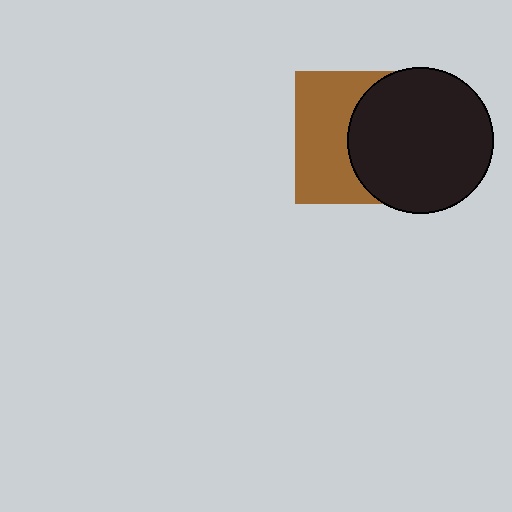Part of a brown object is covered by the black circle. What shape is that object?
It is a square.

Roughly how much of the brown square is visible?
About half of it is visible (roughly 48%).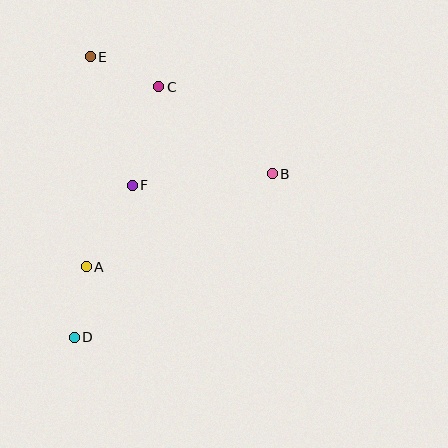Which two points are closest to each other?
Points A and D are closest to each other.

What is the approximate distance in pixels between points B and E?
The distance between B and E is approximately 217 pixels.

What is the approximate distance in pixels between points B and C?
The distance between B and C is approximately 143 pixels.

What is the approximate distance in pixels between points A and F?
The distance between A and F is approximately 94 pixels.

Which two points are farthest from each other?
Points D and E are farthest from each other.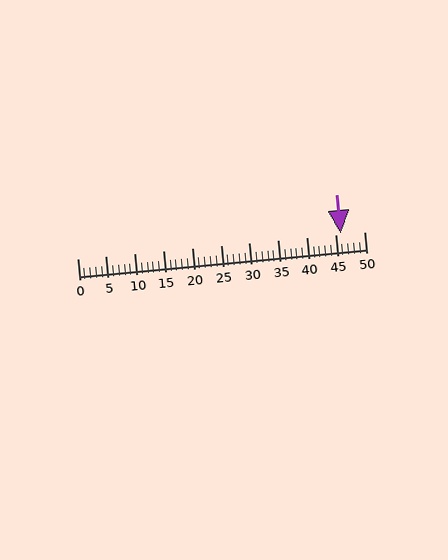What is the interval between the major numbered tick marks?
The major tick marks are spaced 5 units apart.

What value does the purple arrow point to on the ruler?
The purple arrow points to approximately 46.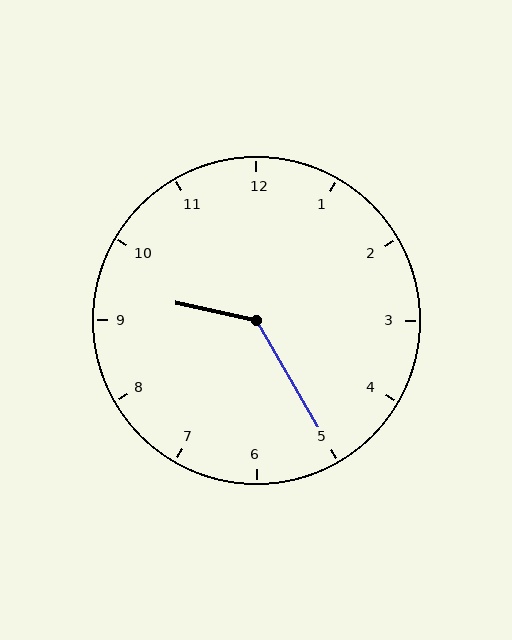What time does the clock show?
9:25.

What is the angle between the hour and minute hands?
Approximately 132 degrees.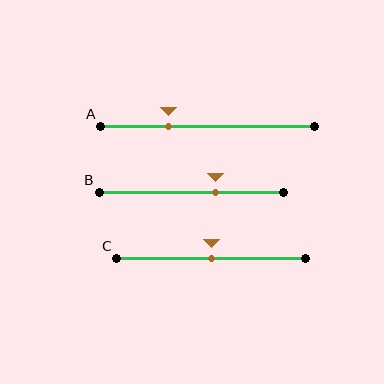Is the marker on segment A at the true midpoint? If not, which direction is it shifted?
No, the marker on segment A is shifted to the left by about 18% of the segment length.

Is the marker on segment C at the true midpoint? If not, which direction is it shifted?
Yes, the marker on segment C is at the true midpoint.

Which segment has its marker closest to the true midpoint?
Segment C has its marker closest to the true midpoint.